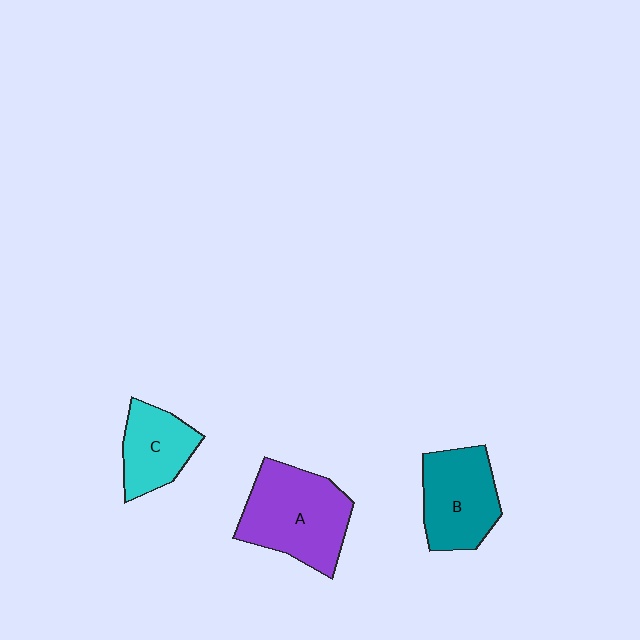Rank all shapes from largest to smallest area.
From largest to smallest: A (purple), B (teal), C (cyan).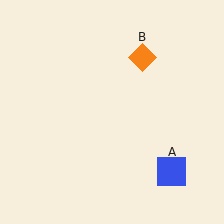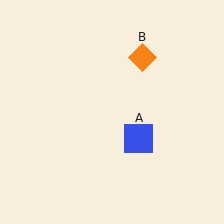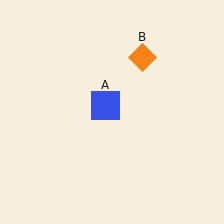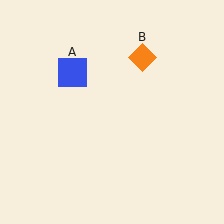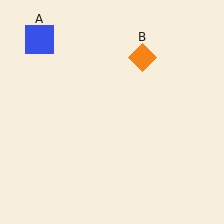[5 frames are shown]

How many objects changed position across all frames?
1 object changed position: blue square (object A).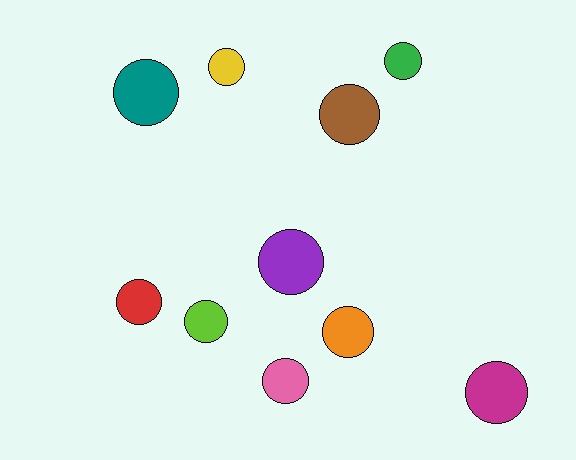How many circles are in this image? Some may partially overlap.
There are 10 circles.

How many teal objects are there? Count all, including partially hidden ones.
There is 1 teal object.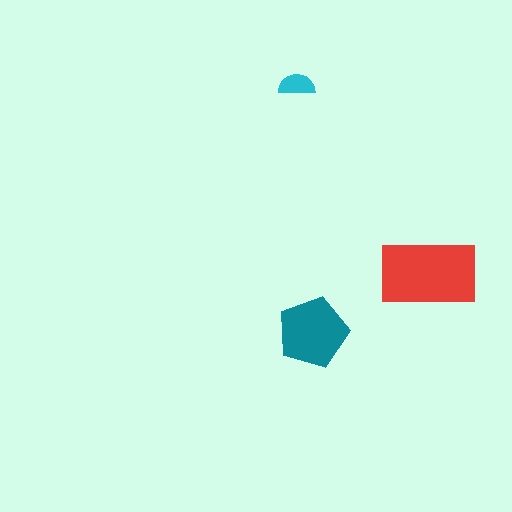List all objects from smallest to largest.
The cyan semicircle, the teal pentagon, the red rectangle.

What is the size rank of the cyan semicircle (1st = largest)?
3rd.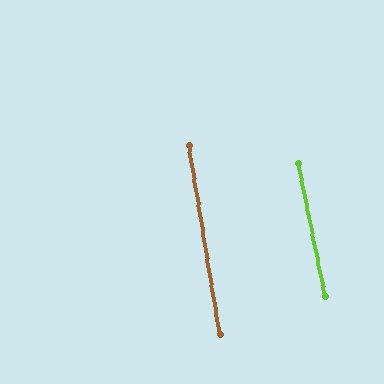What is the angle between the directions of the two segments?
Approximately 2 degrees.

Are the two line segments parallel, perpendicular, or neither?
Parallel — their directions differ by only 1.9°.